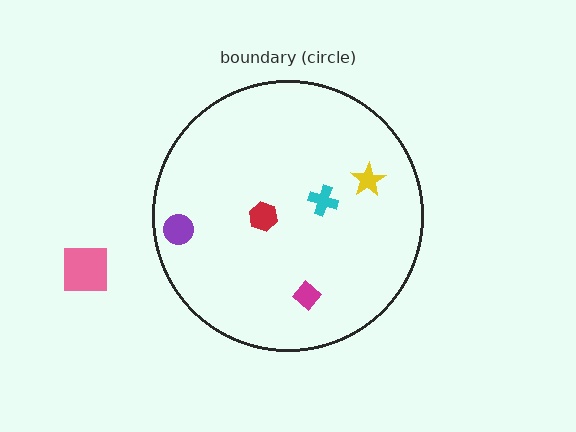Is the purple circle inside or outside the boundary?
Inside.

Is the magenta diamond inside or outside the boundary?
Inside.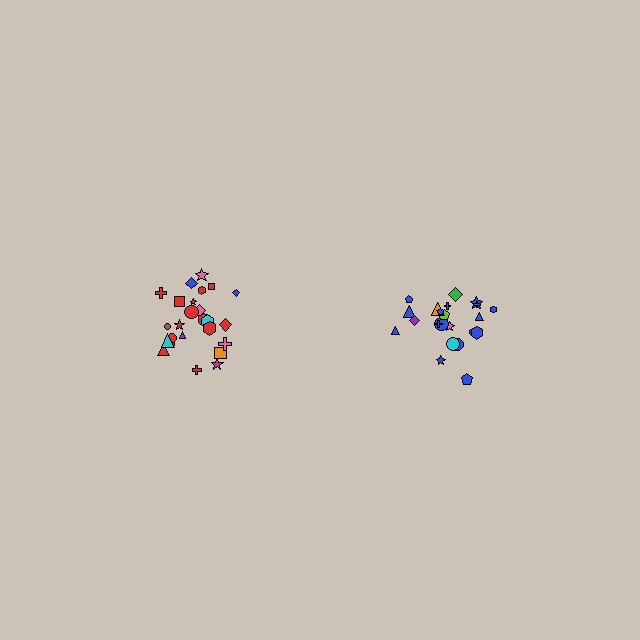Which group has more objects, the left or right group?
The left group.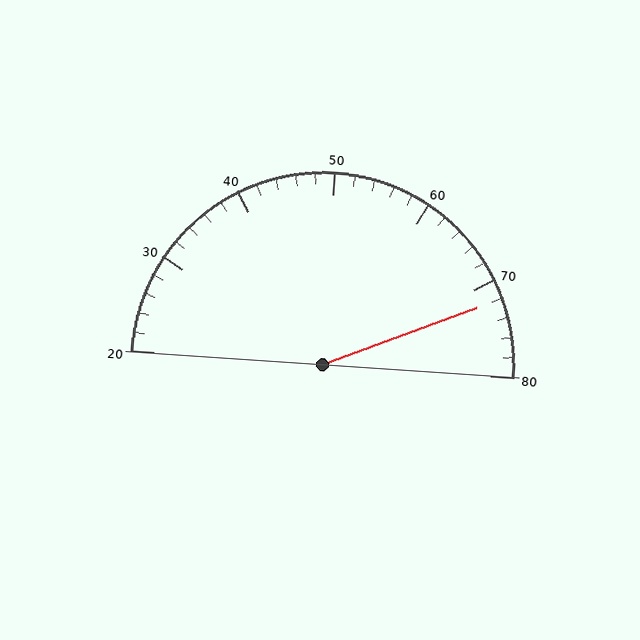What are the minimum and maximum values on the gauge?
The gauge ranges from 20 to 80.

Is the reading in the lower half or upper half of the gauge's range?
The reading is in the upper half of the range (20 to 80).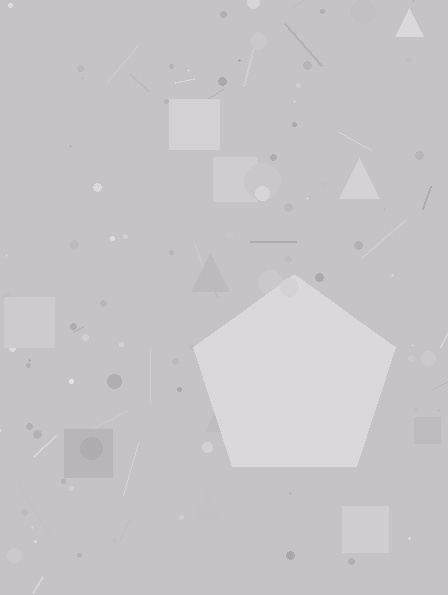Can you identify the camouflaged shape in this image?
The camouflaged shape is a pentagon.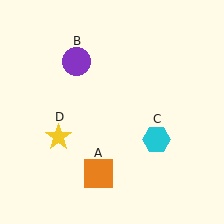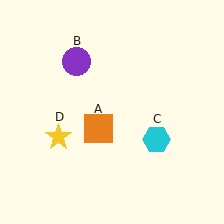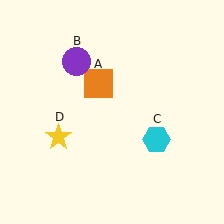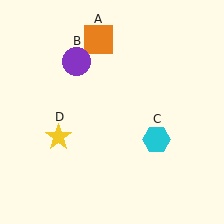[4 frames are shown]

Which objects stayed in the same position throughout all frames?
Purple circle (object B) and cyan hexagon (object C) and yellow star (object D) remained stationary.